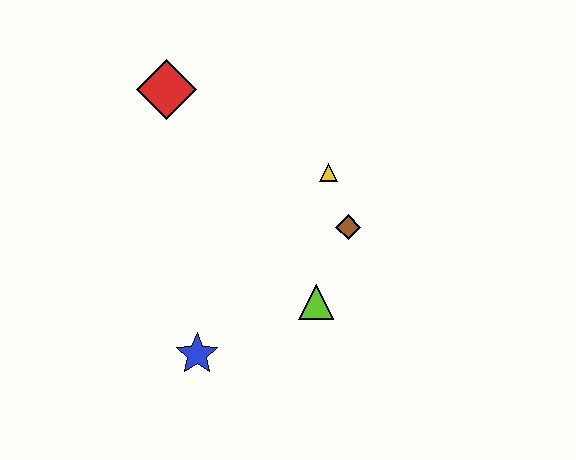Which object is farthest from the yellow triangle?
The blue star is farthest from the yellow triangle.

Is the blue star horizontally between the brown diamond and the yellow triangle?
No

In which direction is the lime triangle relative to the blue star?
The lime triangle is to the right of the blue star.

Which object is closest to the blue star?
The lime triangle is closest to the blue star.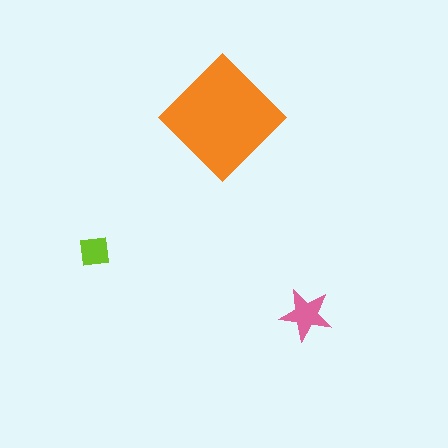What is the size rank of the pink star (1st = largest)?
2nd.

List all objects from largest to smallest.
The orange diamond, the pink star, the lime square.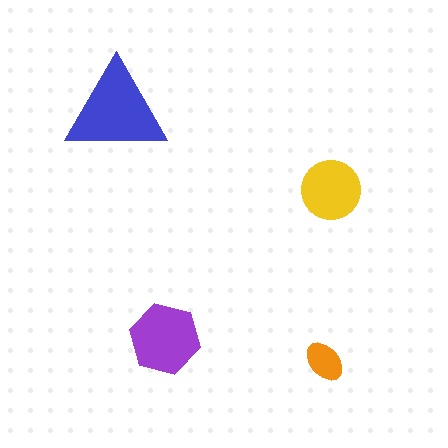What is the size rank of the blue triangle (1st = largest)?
1st.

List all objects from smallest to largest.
The orange ellipse, the yellow circle, the purple hexagon, the blue triangle.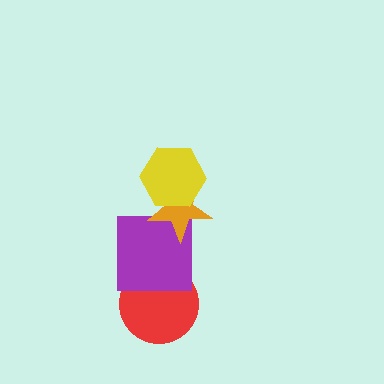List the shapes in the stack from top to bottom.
From top to bottom: the yellow hexagon, the orange star, the purple square, the red circle.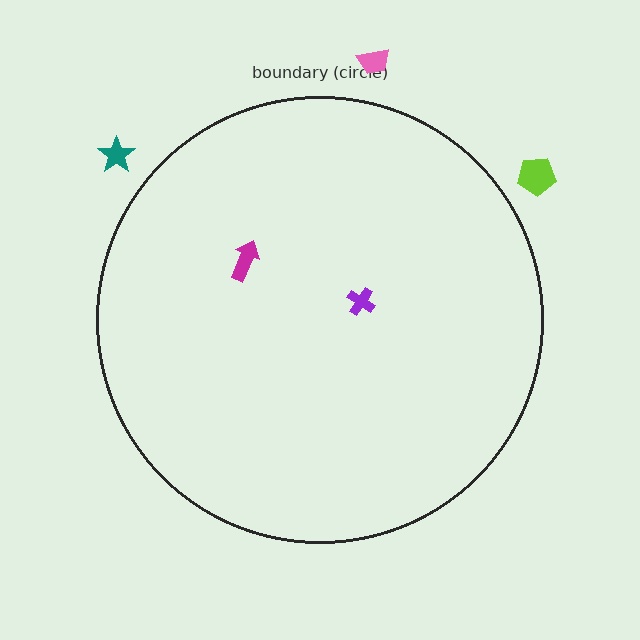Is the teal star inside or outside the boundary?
Outside.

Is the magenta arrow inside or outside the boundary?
Inside.